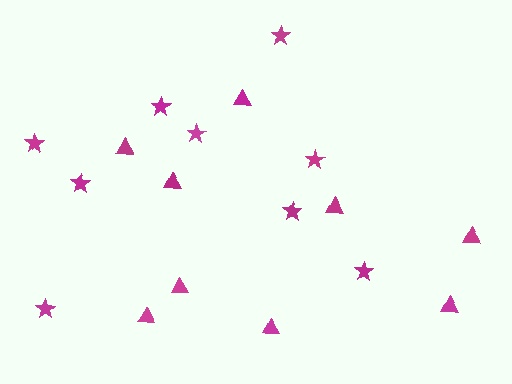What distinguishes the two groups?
There are 2 groups: one group of stars (9) and one group of triangles (9).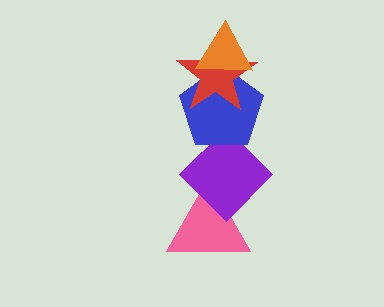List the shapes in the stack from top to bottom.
From top to bottom: the orange triangle, the red star, the blue pentagon, the purple diamond, the pink triangle.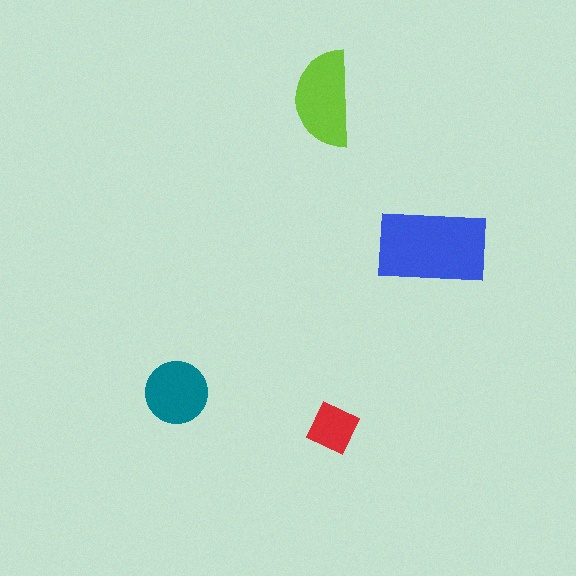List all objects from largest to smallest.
The blue rectangle, the lime semicircle, the teal circle, the red square.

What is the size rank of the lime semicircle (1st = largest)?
2nd.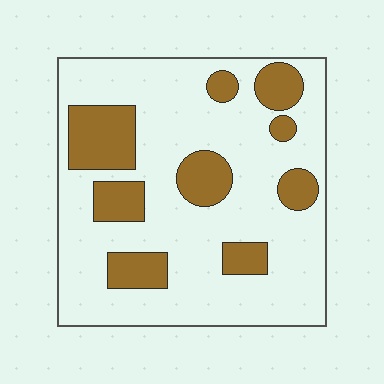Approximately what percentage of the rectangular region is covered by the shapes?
Approximately 25%.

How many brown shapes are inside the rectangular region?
9.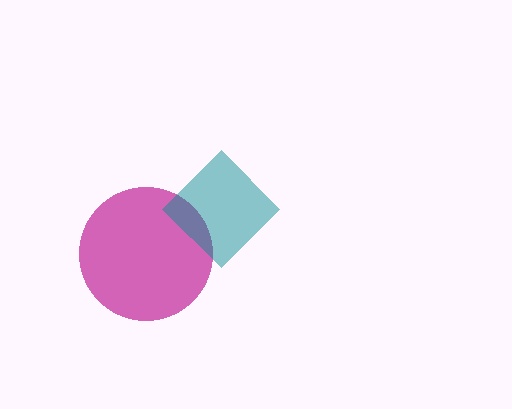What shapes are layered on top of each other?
The layered shapes are: a magenta circle, a teal diamond.